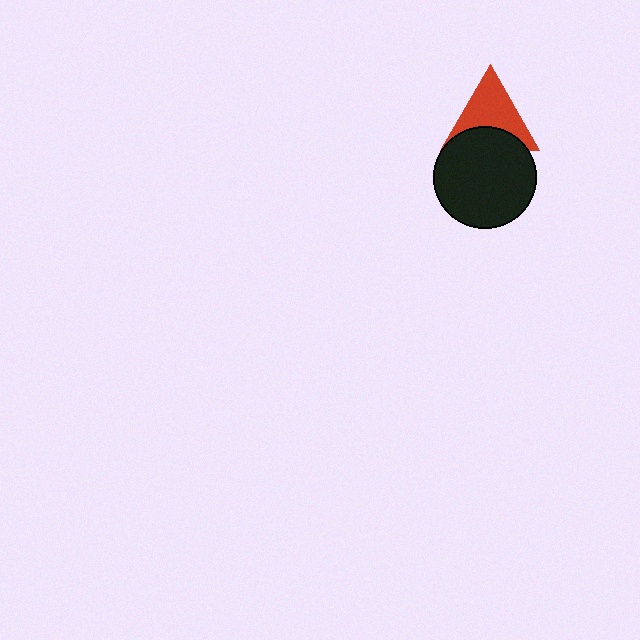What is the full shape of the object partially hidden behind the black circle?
The partially hidden object is a red triangle.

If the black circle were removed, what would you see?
You would see the complete red triangle.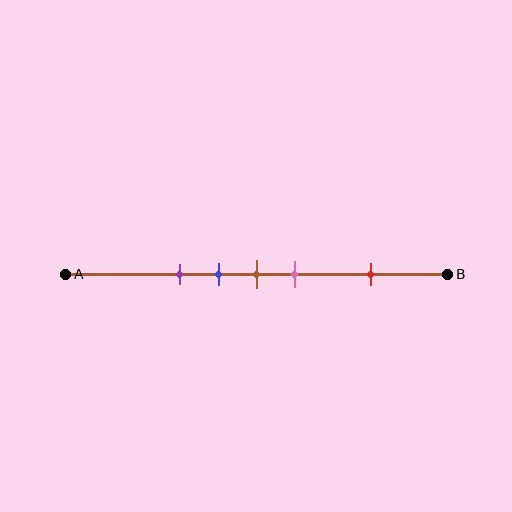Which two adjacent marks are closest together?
The blue and brown marks are the closest adjacent pair.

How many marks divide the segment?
There are 5 marks dividing the segment.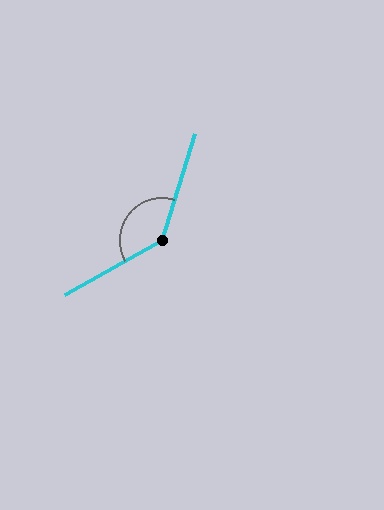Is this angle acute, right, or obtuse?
It is obtuse.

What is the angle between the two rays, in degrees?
Approximately 137 degrees.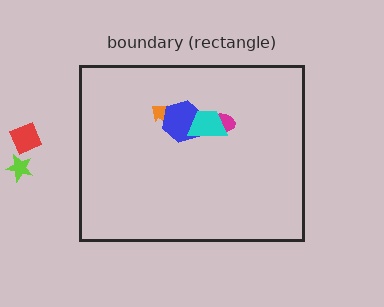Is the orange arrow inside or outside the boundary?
Inside.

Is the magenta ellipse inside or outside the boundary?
Inside.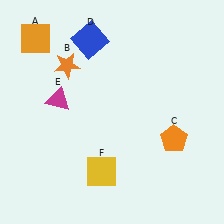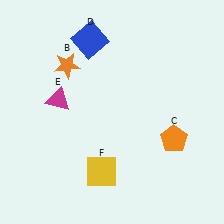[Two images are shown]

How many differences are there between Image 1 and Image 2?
There is 1 difference between the two images.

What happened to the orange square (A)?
The orange square (A) was removed in Image 2. It was in the top-left area of Image 1.